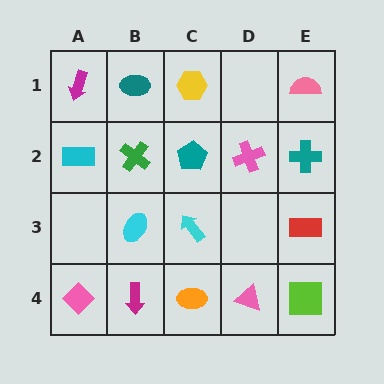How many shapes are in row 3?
3 shapes.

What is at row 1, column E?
A pink semicircle.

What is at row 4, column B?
A magenta arrow.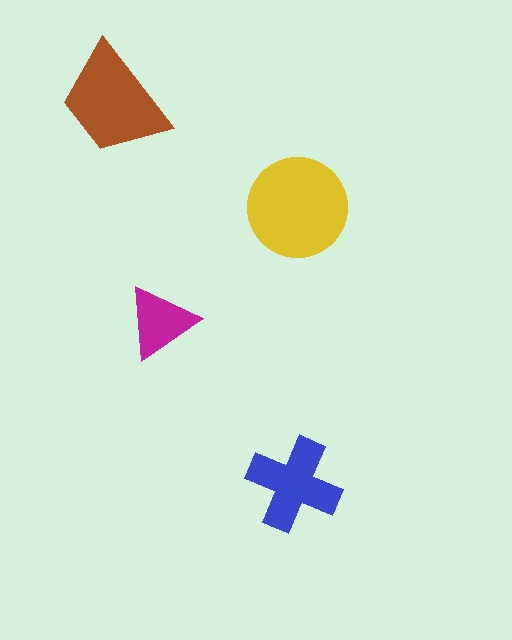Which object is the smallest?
The magenta triangle.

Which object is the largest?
The yellow circle.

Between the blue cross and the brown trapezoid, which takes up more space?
The brown trapezoid.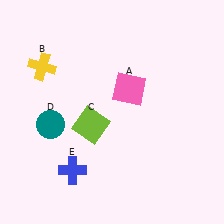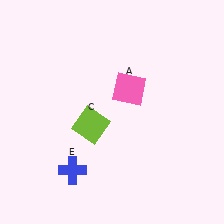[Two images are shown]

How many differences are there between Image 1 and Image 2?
There are 2 differences between the two images.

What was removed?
The yellow cross (B), the teal circle (D) were removed in Image 2.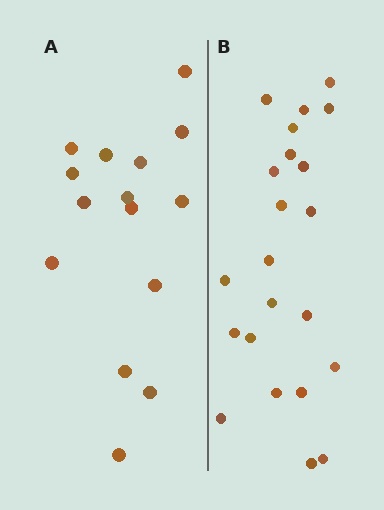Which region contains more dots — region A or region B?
Region B (the right region) has more dots.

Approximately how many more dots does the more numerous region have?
Region B has roughly 8 or so more dots than region A.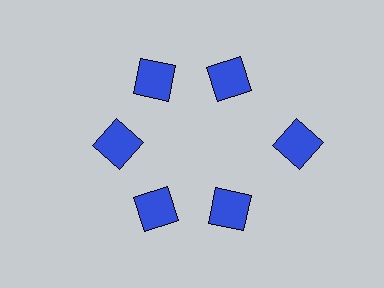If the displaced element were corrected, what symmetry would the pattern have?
It would have 6-fold rotational symmetry — the pattern would map onto itself every 60 degrees.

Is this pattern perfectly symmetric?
No. The 6 blue squares are arranged in a ring, but one element near the 3 o'clock position is pushed outward from the center, breaking the 6-fold rotational symmetry.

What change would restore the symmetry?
The symmetry would be restored by moving it inward, back onto the ring so that all 6 squares sit at equal angles and equal distance from the center.